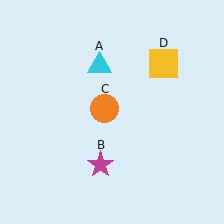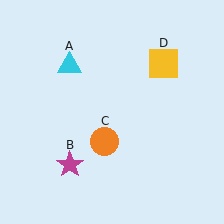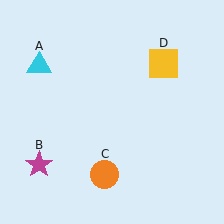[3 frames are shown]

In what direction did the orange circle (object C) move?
The orange circle (object C) moved down.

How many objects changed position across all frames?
3 objects changed position: cyan triangle (object A), magenta star (object B), orange circle (object C).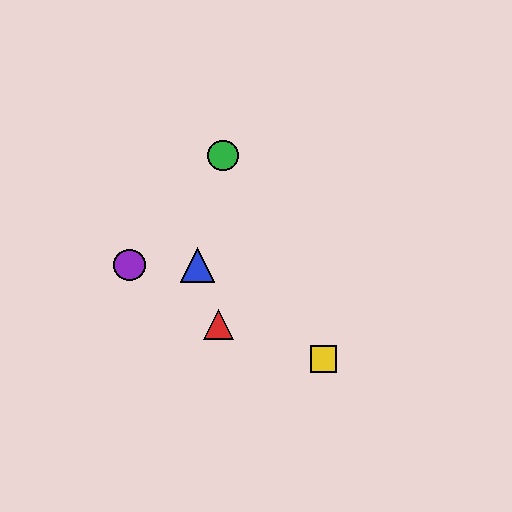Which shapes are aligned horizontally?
The blue triangle, the purple circle are aligned horizontally.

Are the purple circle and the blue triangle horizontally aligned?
Yes, both are at y≈265.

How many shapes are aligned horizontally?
2 shapes (the blue triangle, the purple circle) are aligned horizontally.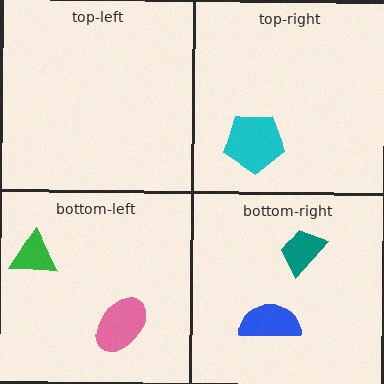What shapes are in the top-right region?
The cyan pentagon.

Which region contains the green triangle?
The bottom-left region.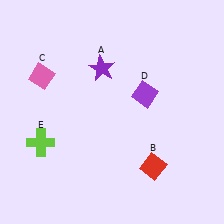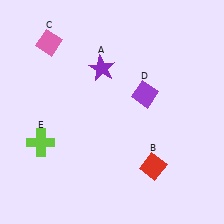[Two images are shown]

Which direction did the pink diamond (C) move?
The pink diamond (C) moved up.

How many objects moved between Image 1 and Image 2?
1 object moved between the two images.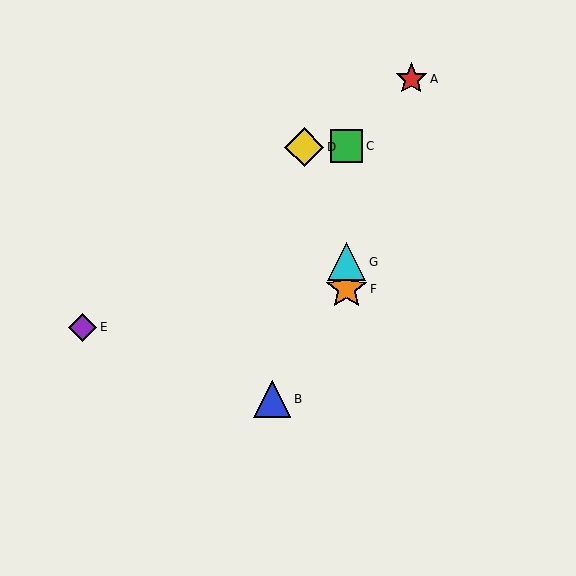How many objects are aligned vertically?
3 objects (C, F, G) are aligned vertically.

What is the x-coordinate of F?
Object F is at x≈346.